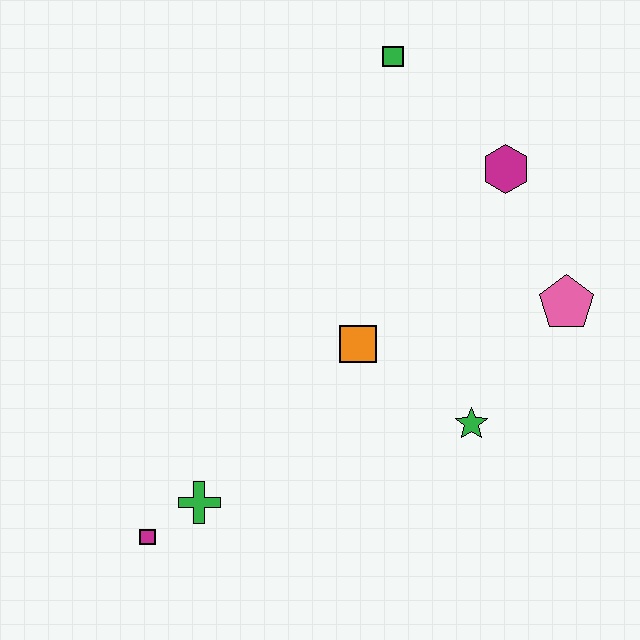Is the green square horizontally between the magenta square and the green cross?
No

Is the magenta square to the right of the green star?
No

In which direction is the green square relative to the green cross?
The green square is above the green cross.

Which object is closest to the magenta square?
The green cross is closest to the magenta square.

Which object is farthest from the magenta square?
The green square is farthest from the magenta square.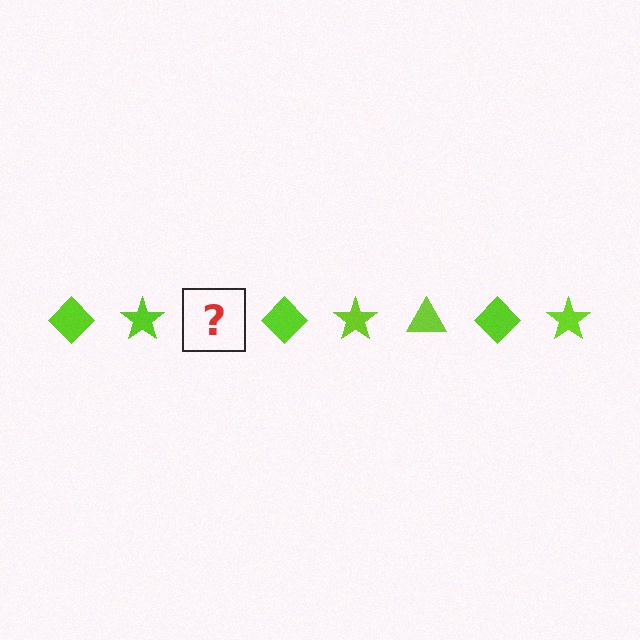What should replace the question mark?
The question mark should be replaced with a lime triangle.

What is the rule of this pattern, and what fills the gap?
The rule is that the pattern cycles through diamond, star, triangle shapes in lime. The gap should be filled with a lime triangle.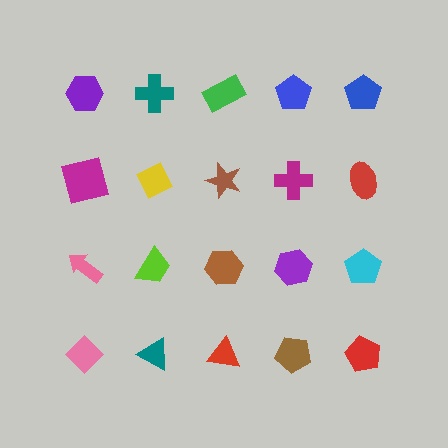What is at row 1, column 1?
A purple hexagon.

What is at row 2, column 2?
A yellow diamond.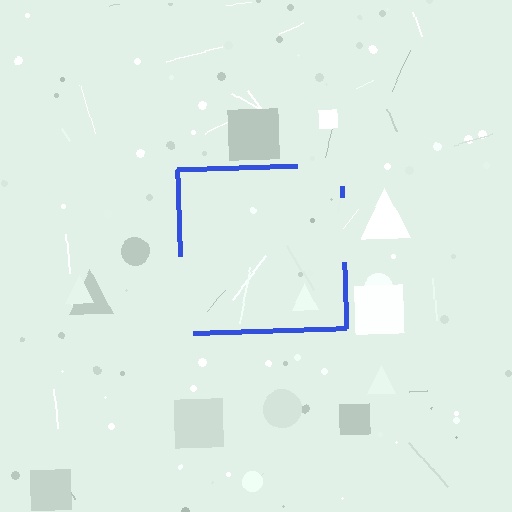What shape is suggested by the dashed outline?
The dashed outline suggests a square.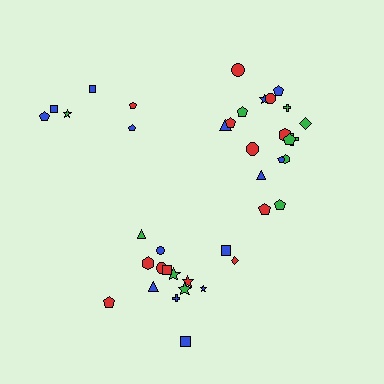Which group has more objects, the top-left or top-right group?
The top-right group.